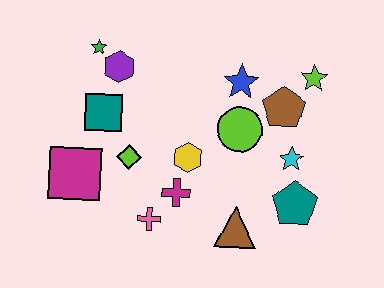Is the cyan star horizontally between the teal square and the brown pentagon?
No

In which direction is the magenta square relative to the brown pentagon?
The magenta square is to the left of the brown pentagon.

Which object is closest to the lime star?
The brown pentagon is closest to the lime star.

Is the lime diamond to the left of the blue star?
Yes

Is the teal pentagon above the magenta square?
No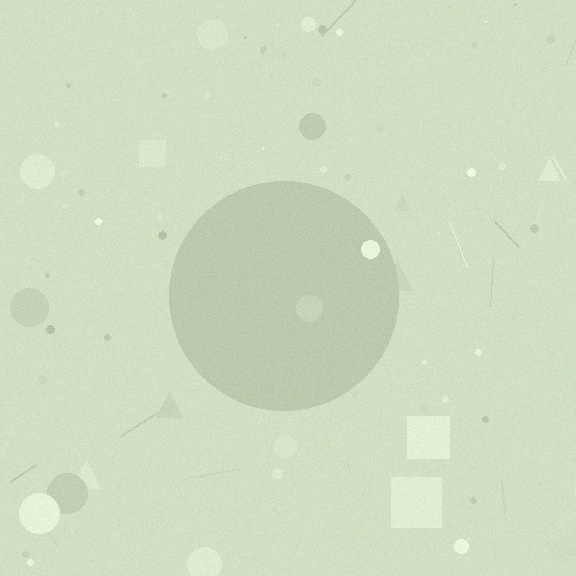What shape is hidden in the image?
A circle is hidden in the image.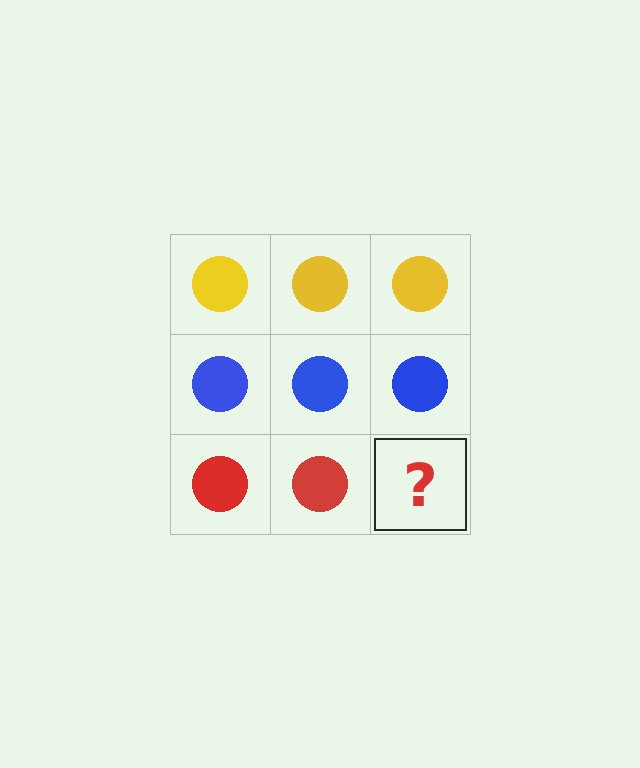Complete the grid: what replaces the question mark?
The question mark should be replaced with a red circle.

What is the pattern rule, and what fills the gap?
The rule is that each row has a consistent color. The gap should be filled with a red circle.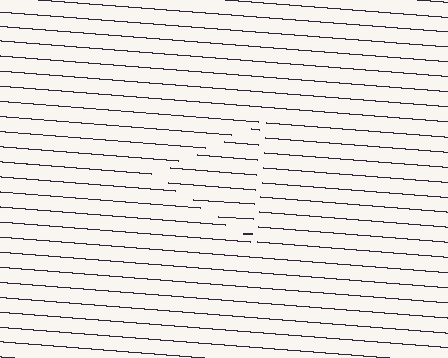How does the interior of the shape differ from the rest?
The interior of the shape contains the same grating, shifted by half a period — the contour is defined by the phase discontinuity where line-ends from the inner and outer gratings abut.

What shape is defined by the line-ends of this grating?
An illusory triangle. The interior of the shape contains the same grating, shifted by half a period — the contour is defined by the phase discontinuity where line-ends from the inner and outer gratings abut.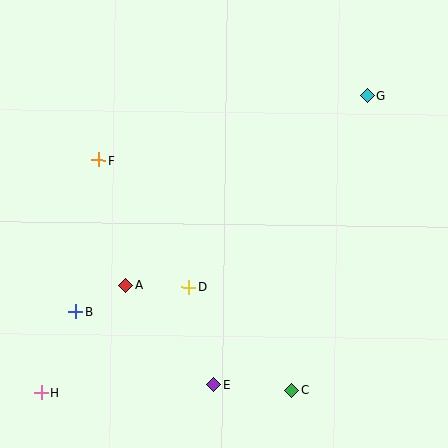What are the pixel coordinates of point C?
Point C is at (292, 390).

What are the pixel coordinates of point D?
Point D is at (189, 287).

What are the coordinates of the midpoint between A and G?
The midpoint between A and G is at (246, 190).